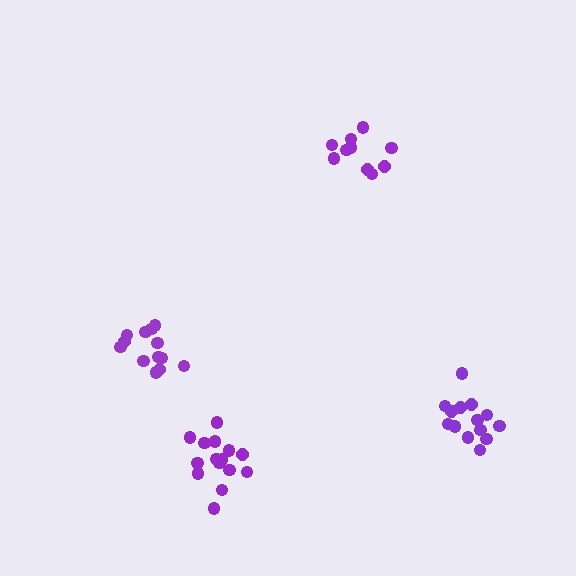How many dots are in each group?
Group 1: 14 dots, Group 2: 15 dots, Group 3: 11 dots, Group 4: 13 dots (53 total).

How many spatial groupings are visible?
There are 4 spatial groupings.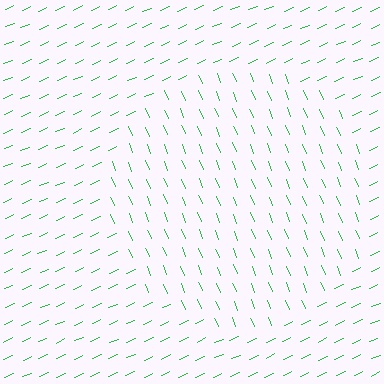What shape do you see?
I see a circle.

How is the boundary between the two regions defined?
The boundary is defined purely by a change in line orientation (approximately 88 degrees difference). All lines are the same color and thickness.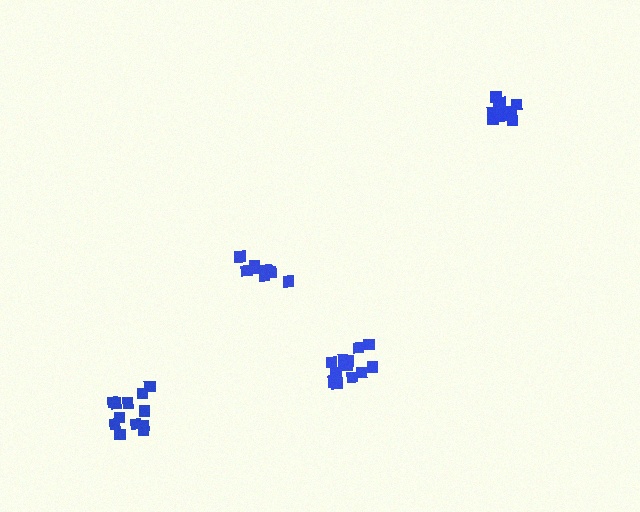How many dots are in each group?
Group 1: 12 dots, Group 2: 15 dots, Group 3: 11 dots, Group 4: 9 dots (47 total).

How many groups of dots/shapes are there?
There are 4 groups.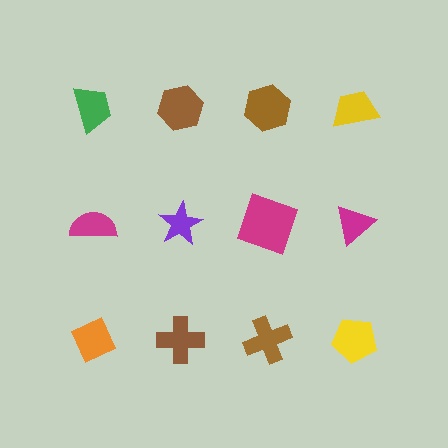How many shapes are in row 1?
4 shapes.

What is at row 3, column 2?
A brown cross.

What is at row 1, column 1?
A green trapezoid.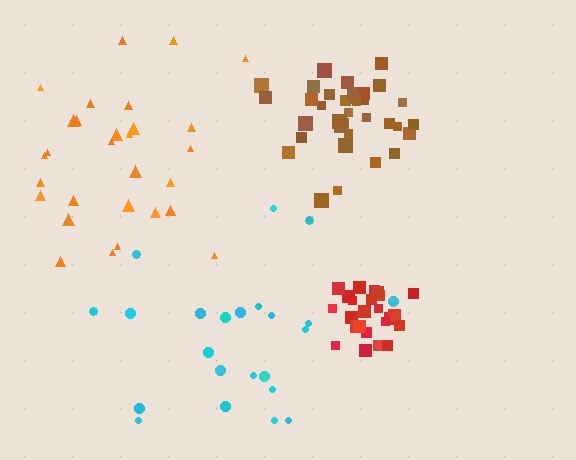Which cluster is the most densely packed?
Red.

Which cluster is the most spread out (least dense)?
Cyan.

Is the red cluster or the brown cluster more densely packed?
Red.